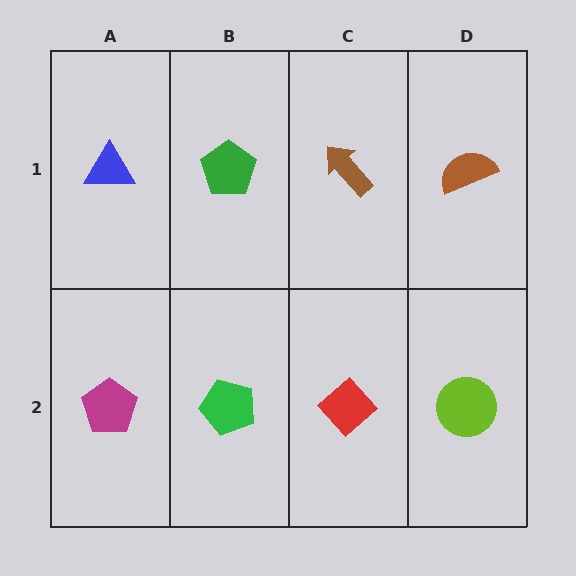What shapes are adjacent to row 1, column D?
A lime circle (row 2, column D), a brown arrow (row 1, column C).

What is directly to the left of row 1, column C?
A green pentagon.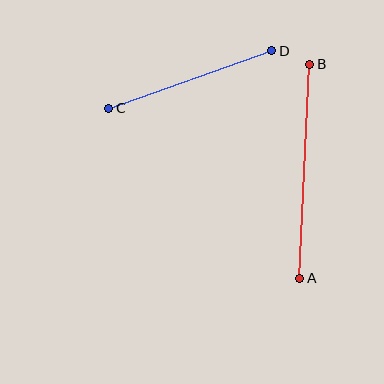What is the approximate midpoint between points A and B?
The midpoint is at approximately (305, 171) pixels.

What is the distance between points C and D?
The distance is approximately 173 pixels.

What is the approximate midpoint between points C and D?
The midpoint is at approximately (190, 80) pixels.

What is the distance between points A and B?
The distance is approximately 214 pixels.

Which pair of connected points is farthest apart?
Points A and B are farthest apart.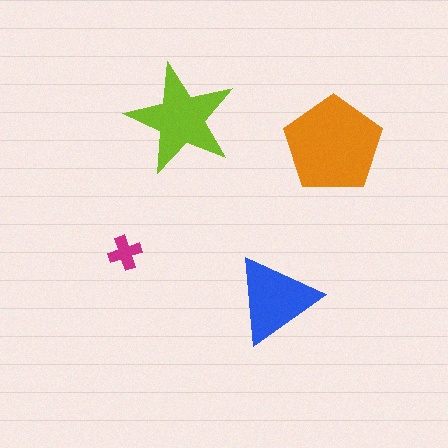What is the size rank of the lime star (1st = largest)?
2nd.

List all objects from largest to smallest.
The orange pentagon, the lime star, the blue triangle, the magenta cross.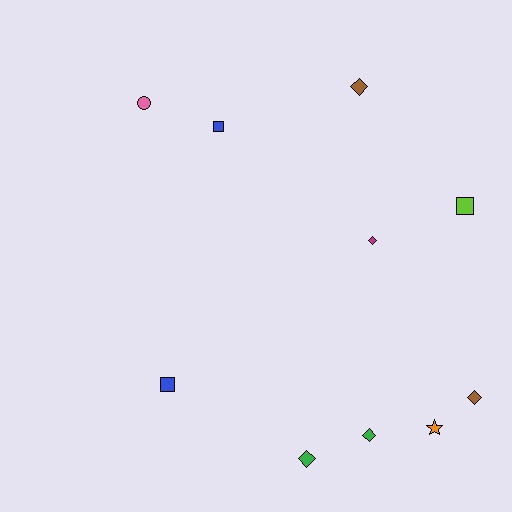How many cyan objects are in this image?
There are no cyan objects.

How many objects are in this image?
There are 10 objects.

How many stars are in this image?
There is 1 star.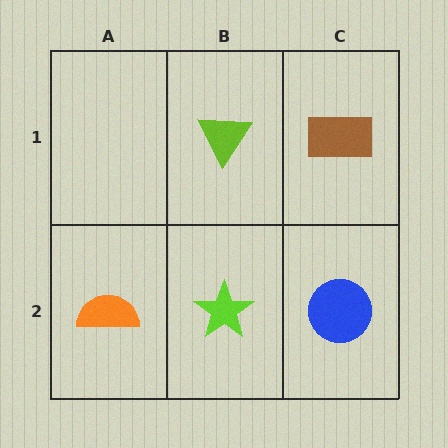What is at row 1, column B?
A lime triangle.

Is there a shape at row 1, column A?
No, that cell is empty.